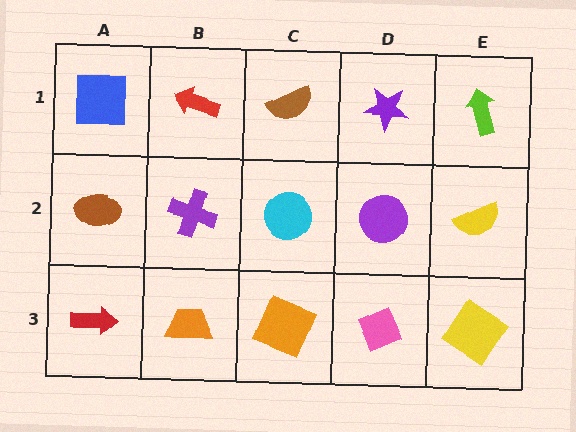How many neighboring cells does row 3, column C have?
3.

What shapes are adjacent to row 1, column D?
A purple circle (row 2, column D), a brown semicircle (row 1, column C), a lime arrow (row 1, column E).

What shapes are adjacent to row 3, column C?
A cyan circle (row 2, column C), an orange trapezoid (row 3, column B), a pink diamond (row 3, column D).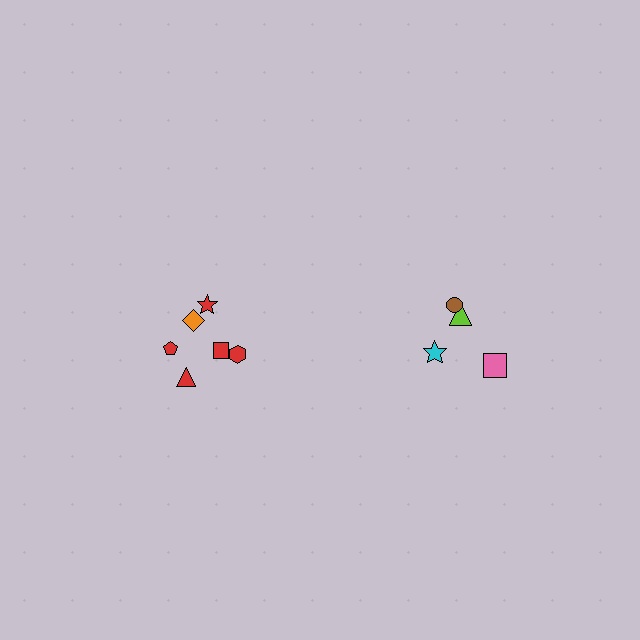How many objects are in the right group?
There are 4 objects.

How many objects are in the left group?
There are 6 objects.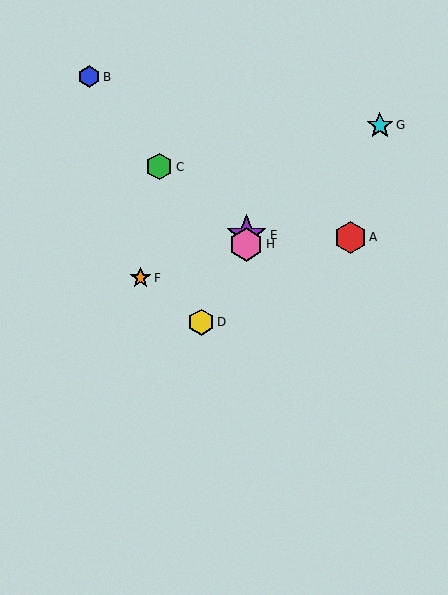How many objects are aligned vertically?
2 objects (E, H) are aligned vertically.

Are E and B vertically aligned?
No, E is at x≈246 and B is at x≈89.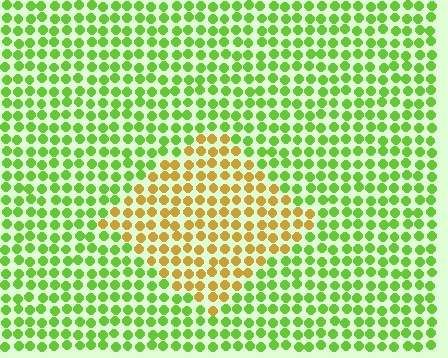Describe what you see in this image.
The image is filled with small lime elements in a uniform arrangement. A diamond-shaped region is visible where the elements are tinted to a slightly different hue, forming a subtle color boundary.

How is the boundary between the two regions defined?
The boundary is defined purely by a slight shift in hue (about 57 degrees). Spacing, size, and orientation are identical on both sides.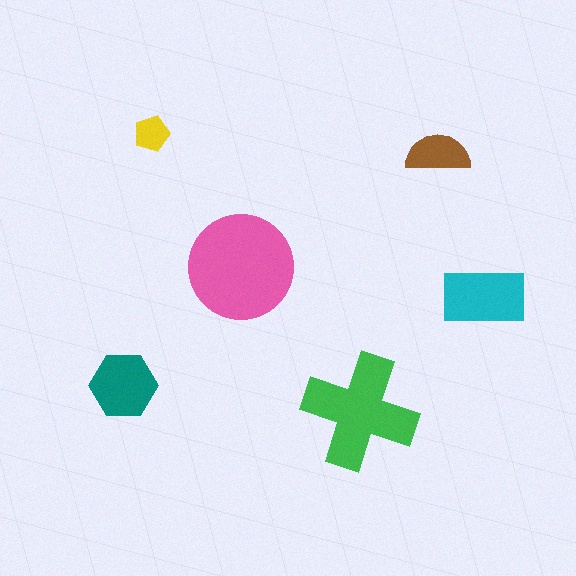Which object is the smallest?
The yellow pentagon.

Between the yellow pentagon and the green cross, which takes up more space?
The green cross.